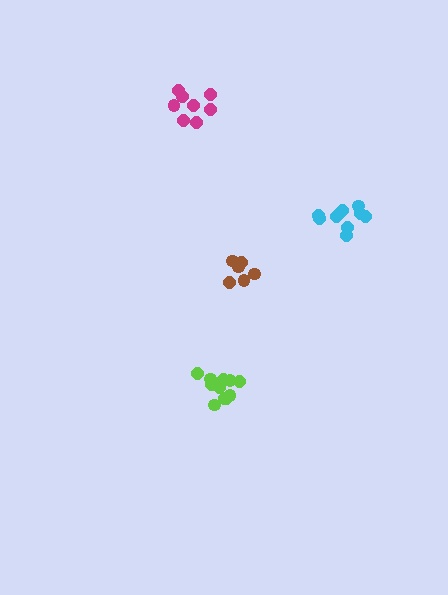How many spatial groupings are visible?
There are 4 spatial groupings.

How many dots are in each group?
Group 1: 11 dots, Group 2: 10 dots, Group 3: 6 dots, Group 4: 8 dots (35 total).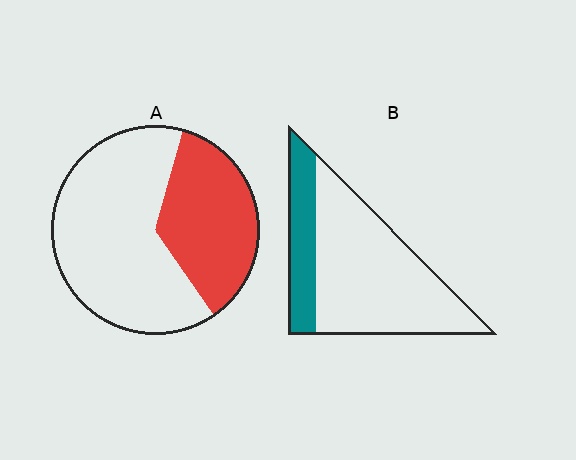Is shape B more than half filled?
No.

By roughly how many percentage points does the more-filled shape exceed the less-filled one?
By roughly 10 percentage points (A over B).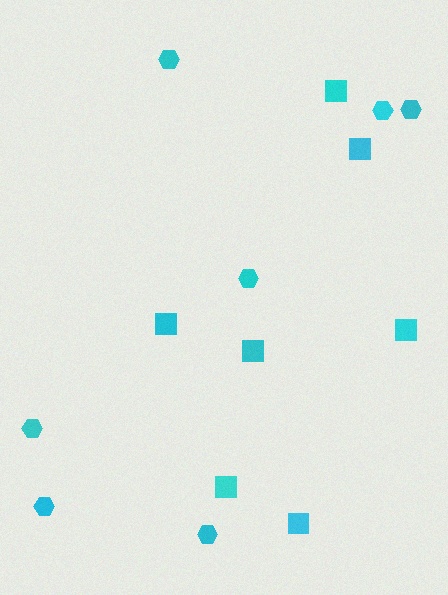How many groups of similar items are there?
There are 2 groups: one group of squares (7) and one group of hexagons (7).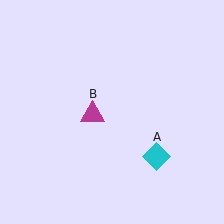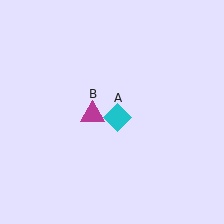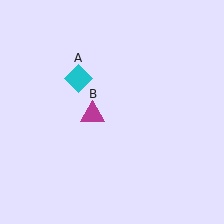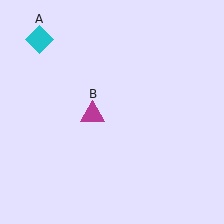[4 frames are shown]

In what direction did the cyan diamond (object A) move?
The cyan diamond (object A) moved up and to the left.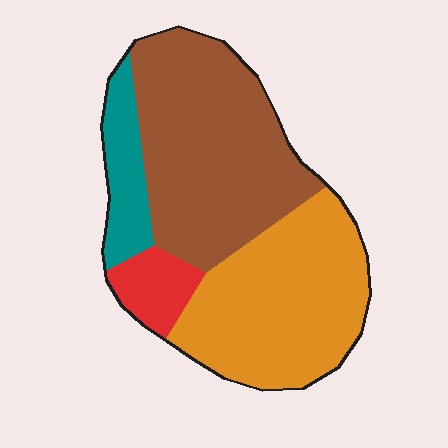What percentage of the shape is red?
Red covers 8% of the shape.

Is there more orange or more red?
Orange.